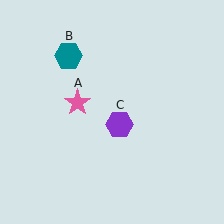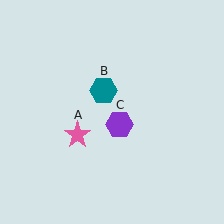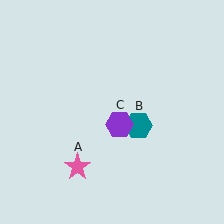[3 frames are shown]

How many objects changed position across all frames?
2 objects changed position: pink star (object A), teal hexagon (object B).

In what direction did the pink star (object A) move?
The pink star (object A) moved down.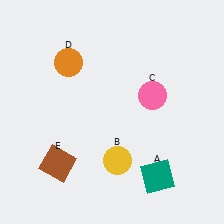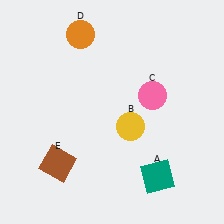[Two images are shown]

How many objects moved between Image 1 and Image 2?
2 objects moved between the two images.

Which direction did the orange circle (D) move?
The orange circle (D) moved up.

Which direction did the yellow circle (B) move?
The yellow circle (B) moved up.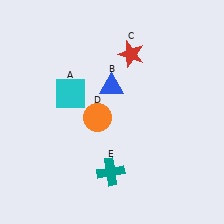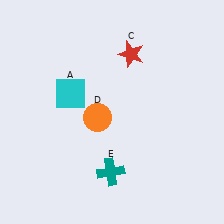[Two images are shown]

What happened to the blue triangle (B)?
The blue triangle (B) was removed in Image 2. It was in the top-left area of Image 1.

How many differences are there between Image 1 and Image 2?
There is 1 difference between the two images.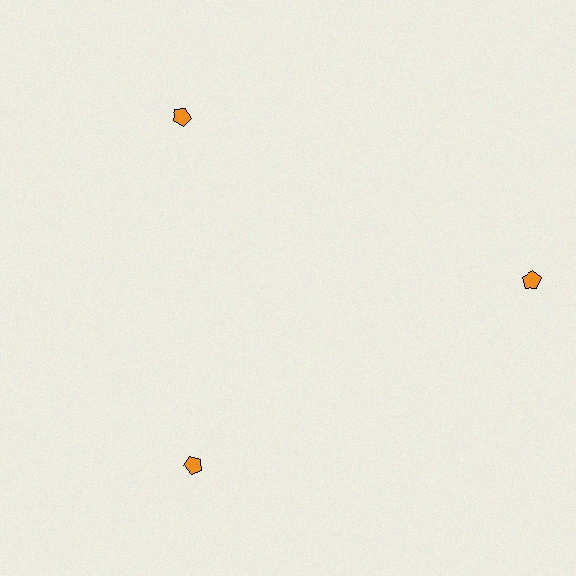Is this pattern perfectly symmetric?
No. The 3 orange pentagons are arranged in a ring, but one element near the 3 o'clock position is pushed outward from the center, breaking the 3-fold rotational symmetry.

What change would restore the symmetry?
The symmetry would be restored by moving it inward, back onto the ring so that all 3 pentagons sit at equal angles and equal distance from the center.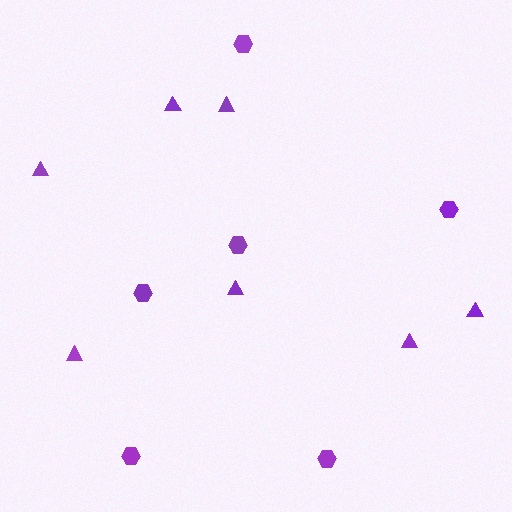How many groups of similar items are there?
There are 2 groups: one group of triangles (7) and one group of hexagons (6).